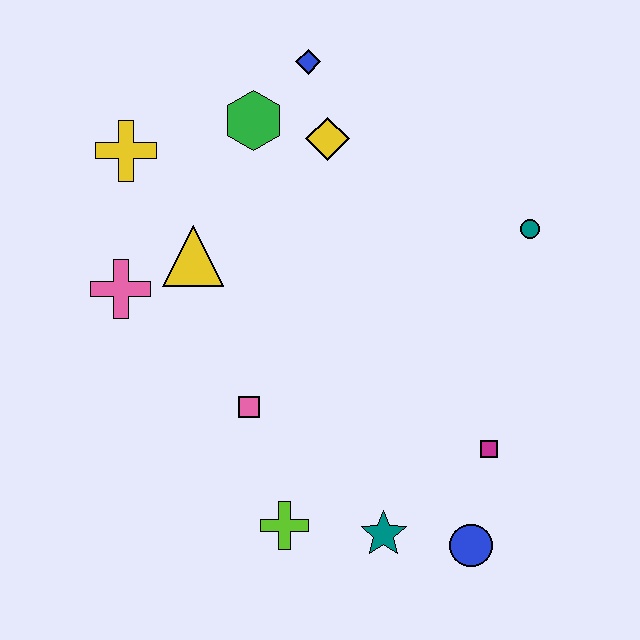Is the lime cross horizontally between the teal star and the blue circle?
No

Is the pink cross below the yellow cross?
Yes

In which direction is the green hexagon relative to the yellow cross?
The green hexagon is to the right of the yellow cross.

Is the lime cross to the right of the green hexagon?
Yes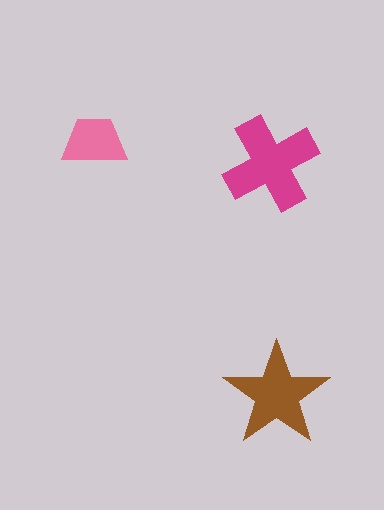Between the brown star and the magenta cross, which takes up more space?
The magenta cross.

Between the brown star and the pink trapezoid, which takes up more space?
The brown star.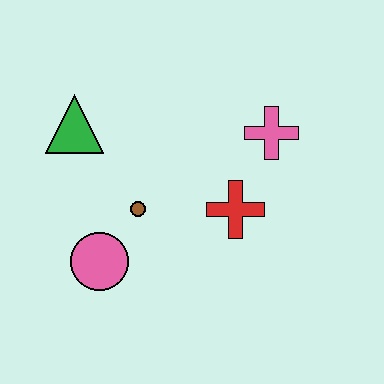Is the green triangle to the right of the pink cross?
No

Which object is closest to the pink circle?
The brown circle is closest to the pink circle.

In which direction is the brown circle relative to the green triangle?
The brown circle is below the green triangle.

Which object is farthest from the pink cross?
The pink circle is farthest from the pink cross.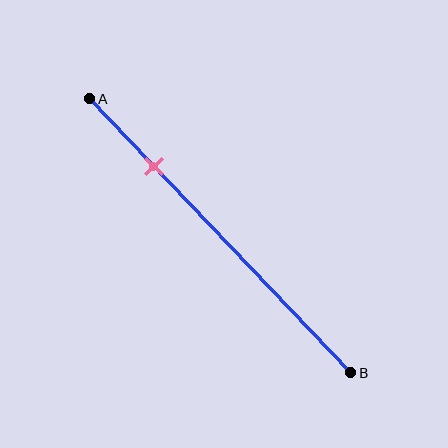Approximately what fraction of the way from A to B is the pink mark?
The pink mark is approximately 25% of the way from A to B.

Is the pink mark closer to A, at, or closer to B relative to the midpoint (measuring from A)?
The pink mark is closer to point A than the midpoint of segment AB.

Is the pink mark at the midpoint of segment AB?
No, the mark is at about 25% from A, not at the 50% midpoint.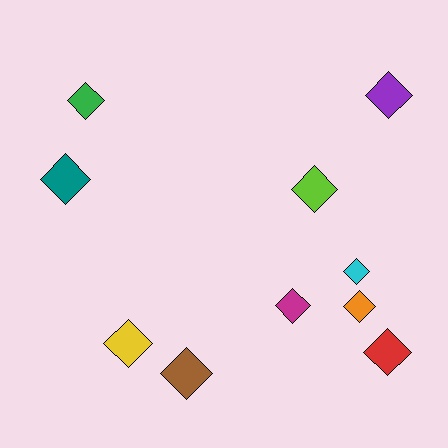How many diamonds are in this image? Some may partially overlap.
There are 10 diamonds.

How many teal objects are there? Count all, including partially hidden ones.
There is 1 teal object.